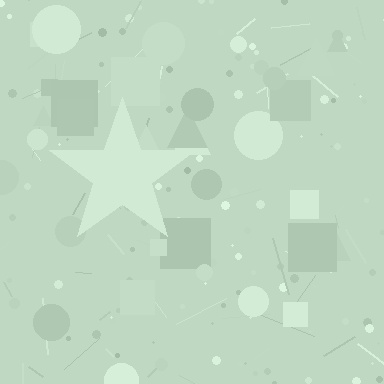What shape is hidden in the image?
A star is hidden in the image.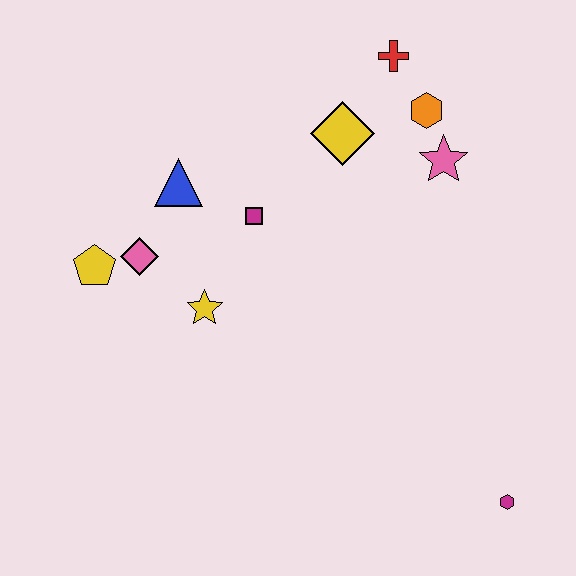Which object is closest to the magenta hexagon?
The pink star is closest to the magenta hexagon.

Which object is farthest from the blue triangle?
The magenta hexagon is farthest from the blue triangle.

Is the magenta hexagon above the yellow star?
No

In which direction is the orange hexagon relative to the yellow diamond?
The orange hexagon is to the right of the yellow diamond.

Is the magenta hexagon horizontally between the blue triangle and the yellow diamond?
No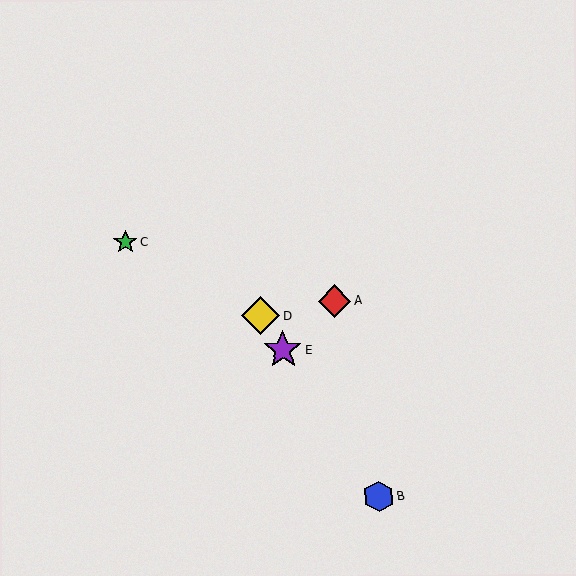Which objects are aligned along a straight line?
Objects B, D, E are aligned along a straight line.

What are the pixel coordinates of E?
Object E is at (283, 350).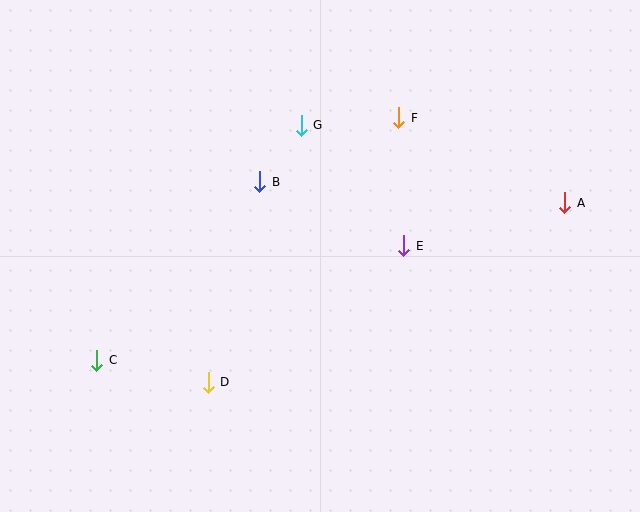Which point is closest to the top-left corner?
Point B is closest to the top-left corner.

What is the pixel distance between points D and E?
The distance between D and E is 238 pixels.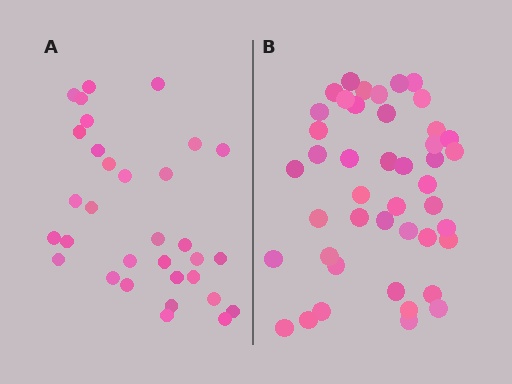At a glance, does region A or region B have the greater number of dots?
Region B (the right region) has more dots.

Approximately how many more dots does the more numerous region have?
Region B has roughly 12 or so more dots than region A.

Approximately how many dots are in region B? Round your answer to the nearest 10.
About 40 dots. (The exact count is 44, which rounds to 40.)